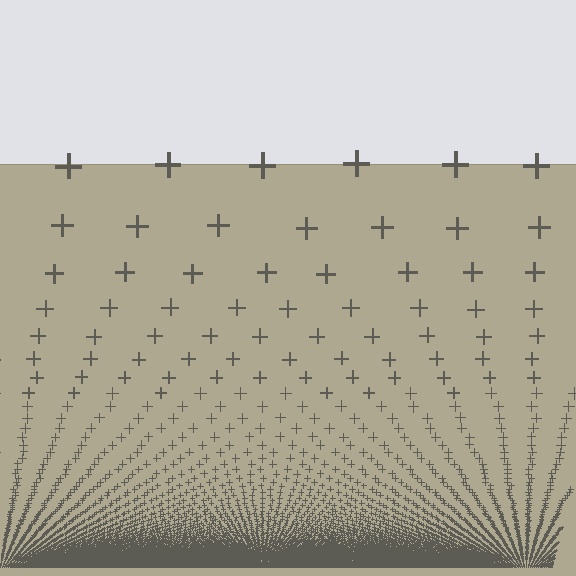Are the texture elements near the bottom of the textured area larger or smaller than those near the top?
Smaller. The gradient is inverted — elements near the bottom are smaller and denser.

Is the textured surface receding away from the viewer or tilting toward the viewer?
The surface appears to tilt toward the viewer. Texture elements get larger and sparser toward the top.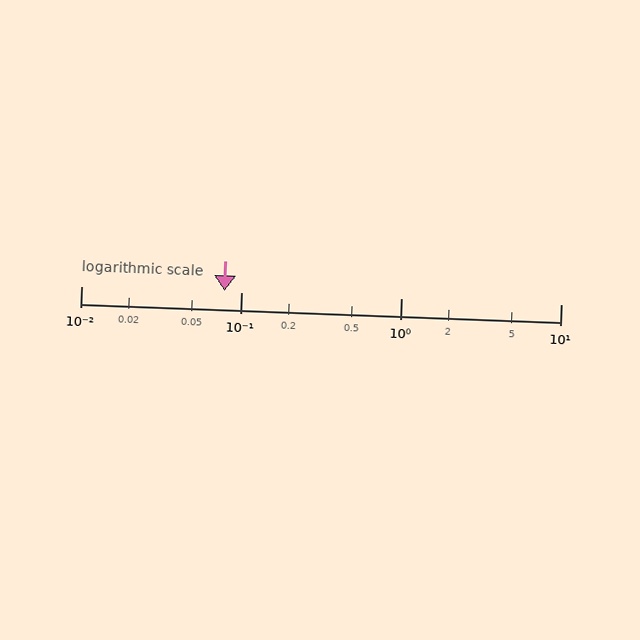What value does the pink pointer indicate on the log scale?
The pointer indicates approximately 0.079.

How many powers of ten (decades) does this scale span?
The scale spans 3 decades, from 0.01 to 10.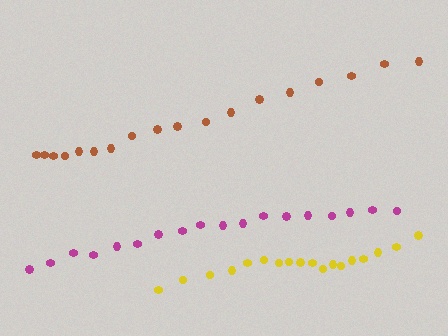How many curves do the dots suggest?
There are 3 distinct paths.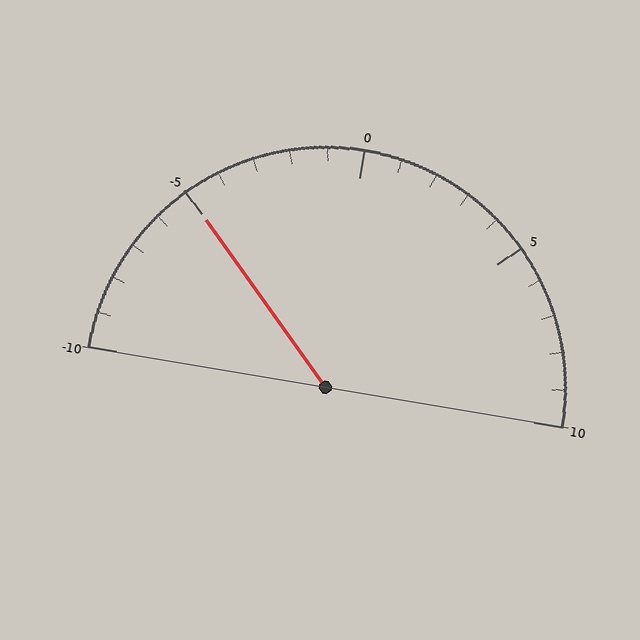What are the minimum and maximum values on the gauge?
The gauge ranges from -10 to 10.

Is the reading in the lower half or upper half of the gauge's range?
The reading is in the lower half of the range (-10 to 10).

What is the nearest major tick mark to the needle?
The nearest major tick mark is -5.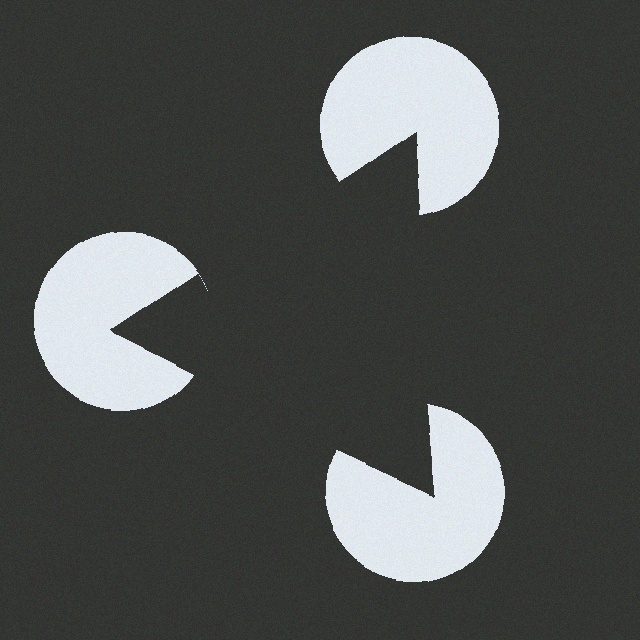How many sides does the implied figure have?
3 sides.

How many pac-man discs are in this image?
There are 3 — one at each vertex of the illusory triangle.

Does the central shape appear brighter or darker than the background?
It typically appears slightly darker than the background, even though no actual brightness change is drawn.